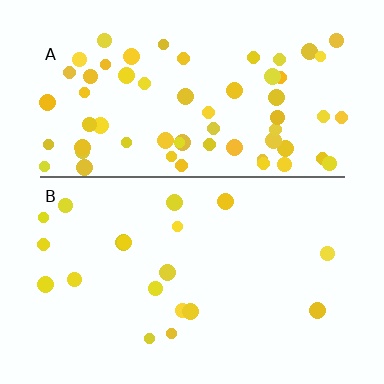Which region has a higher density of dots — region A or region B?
A (the top).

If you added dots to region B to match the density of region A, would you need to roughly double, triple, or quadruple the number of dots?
Approximately triple.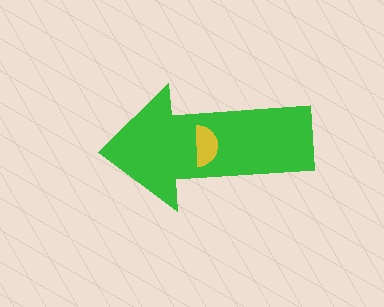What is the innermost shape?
The yellow semicircle.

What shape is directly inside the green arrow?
The yellow semicircle.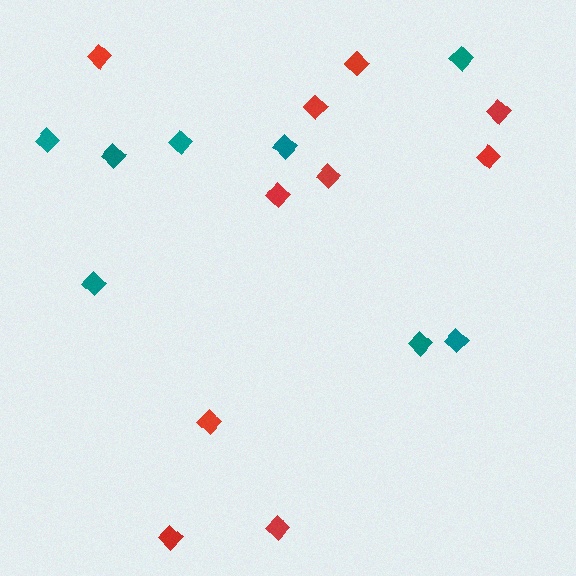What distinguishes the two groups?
There are 2 groups: one group of red diamonds (10) and one group of teal diamonds (8).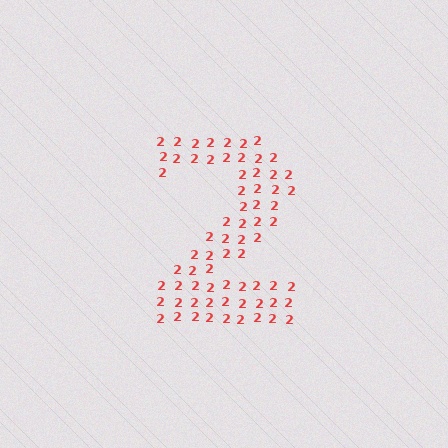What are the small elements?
The small elements are digit 2's.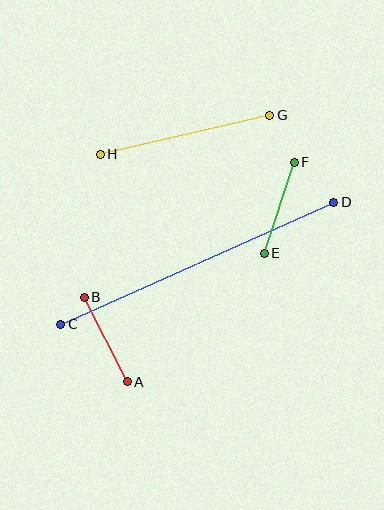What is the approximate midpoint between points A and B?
The midpoint is at approximately (106, 340) pixels.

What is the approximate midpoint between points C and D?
The midpoint is at approximately (197, 263) pixels.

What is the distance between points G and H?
The distance is approximately 174 pixels.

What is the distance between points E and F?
The distance is approximately 96 pixels.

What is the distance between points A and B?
The distance is approximately 95 pixels.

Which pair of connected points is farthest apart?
Points C and D are farthest apart.